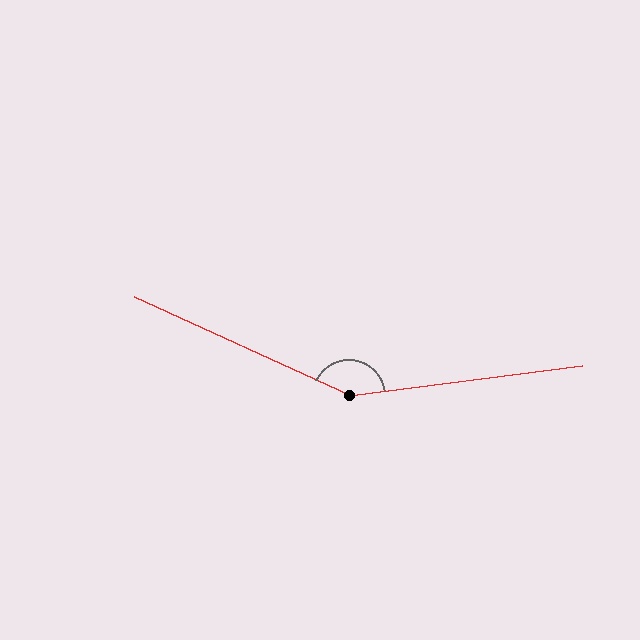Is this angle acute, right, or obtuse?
It is obtuse.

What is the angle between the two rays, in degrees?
Approximately 148 degrees.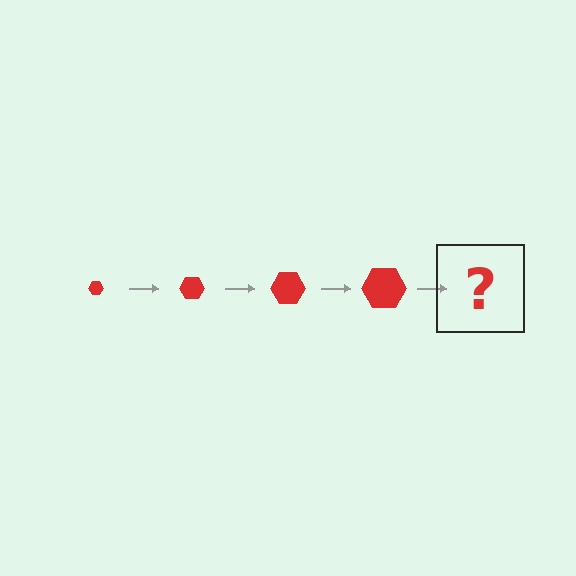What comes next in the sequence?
The next element should be a red hexagon, larger than the previous one.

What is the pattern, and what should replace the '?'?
The pattern is that the hexagon gets progressively larger each step. The '?' should be a red hexagon, larger than the previous one.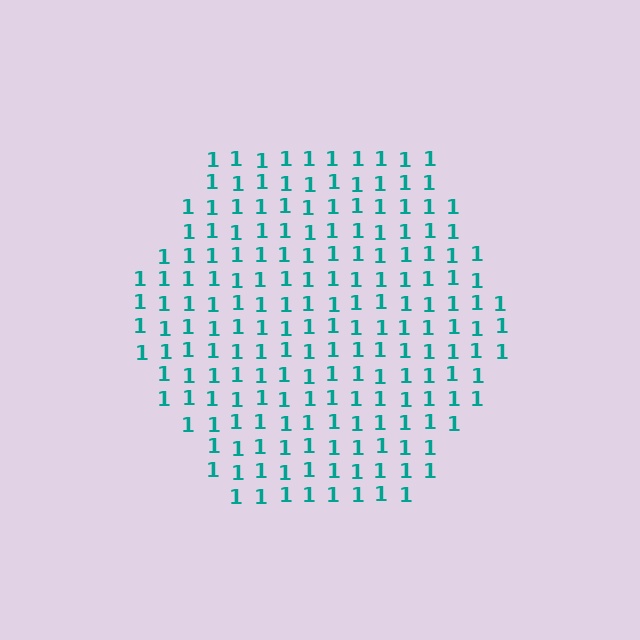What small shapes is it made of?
It is made of small digit 1's.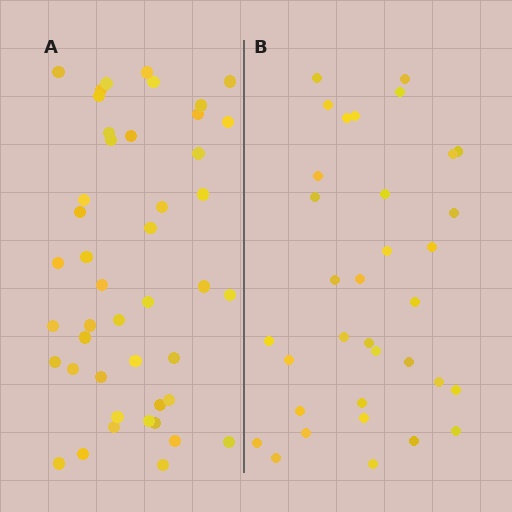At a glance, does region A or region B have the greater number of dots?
Region A (the left region) has more dots.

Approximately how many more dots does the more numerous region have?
Region A has roughly 12 or so more dots than region B.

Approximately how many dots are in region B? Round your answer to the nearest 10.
About 30 dots. (The exact count is 34, which rounds to 30.)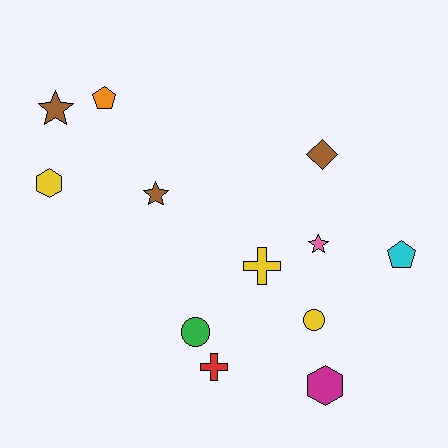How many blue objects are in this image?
There are no blue objects.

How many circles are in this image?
There are 2 circles.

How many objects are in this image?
There are 12 objects.